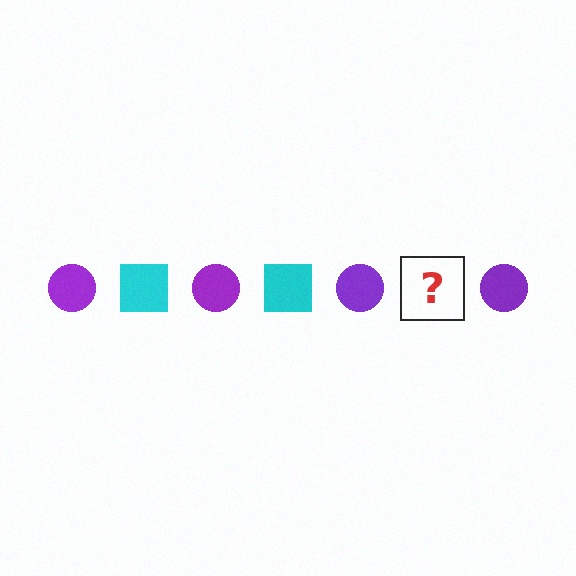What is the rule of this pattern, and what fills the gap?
The rule is that the pattern alternates between purple circle and cyan square. The gap should be filled with a cyan square.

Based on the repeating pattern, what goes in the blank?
The blank should be a cyan square.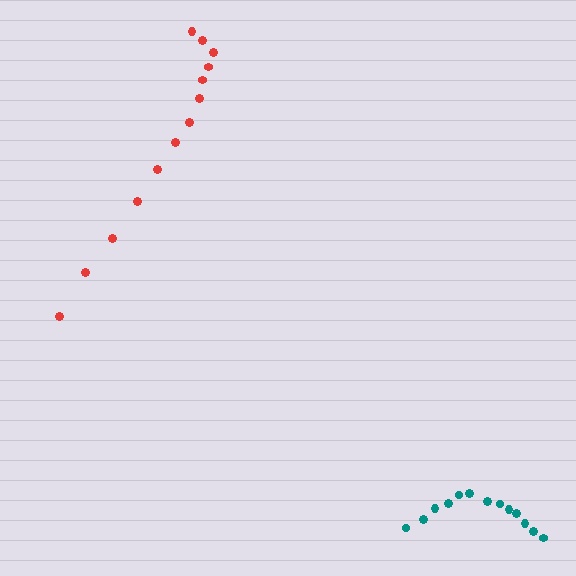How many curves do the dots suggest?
There are 2 distinct paths.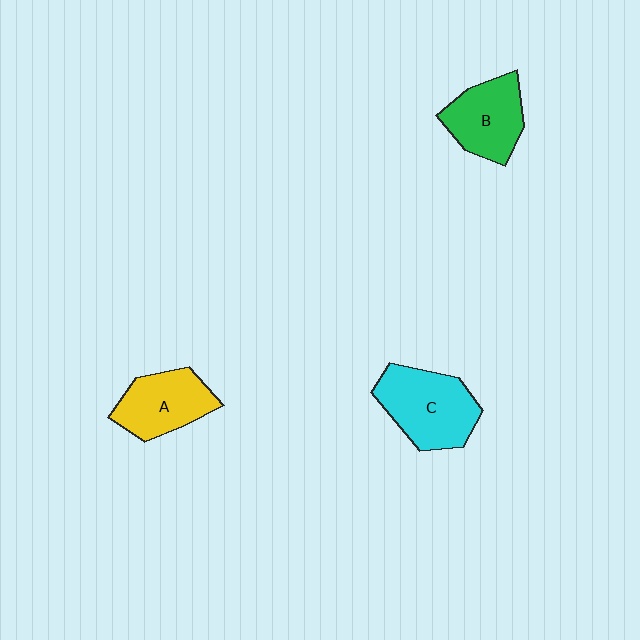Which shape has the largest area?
Shape C (cyan).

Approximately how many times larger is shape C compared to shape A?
Approximately 1.2 times.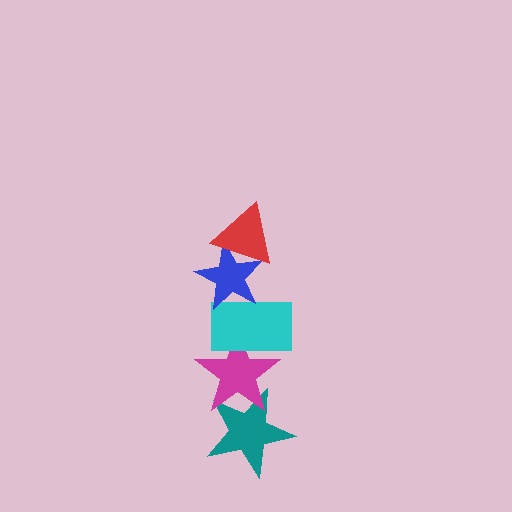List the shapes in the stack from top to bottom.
From top to bottom: the red triangle, the blue star, the cyan rectangle, the magenta star, the teal star.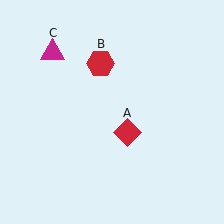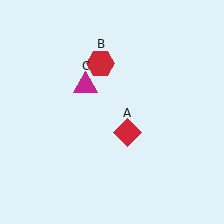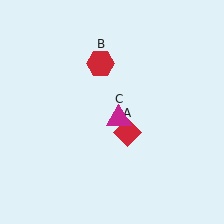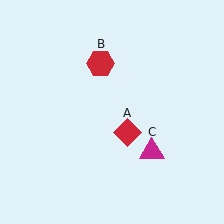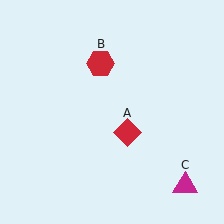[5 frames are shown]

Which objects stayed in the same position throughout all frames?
Red diamond (object A) and red hexagon (object B) remained stationary.